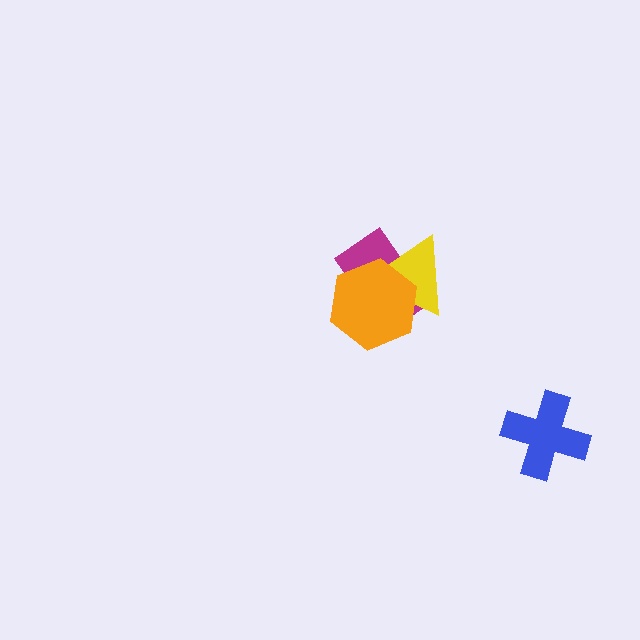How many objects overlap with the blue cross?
0 objects overlap with the blue cross.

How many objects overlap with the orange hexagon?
2 objects overlap with the orange hexagon.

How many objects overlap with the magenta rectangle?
2 objects overlap with the magenta rectangle.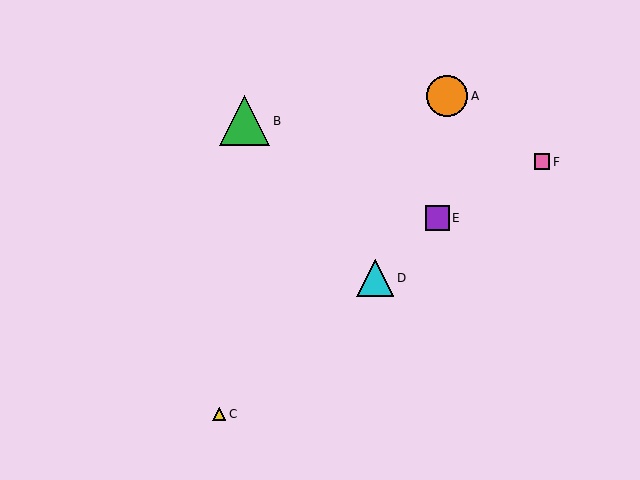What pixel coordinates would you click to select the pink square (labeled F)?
Click at (542, 162) to select the pink square F.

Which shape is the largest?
The green triangle (labeled B) is the largest.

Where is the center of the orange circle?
The center of the orange circle is at (447, 96).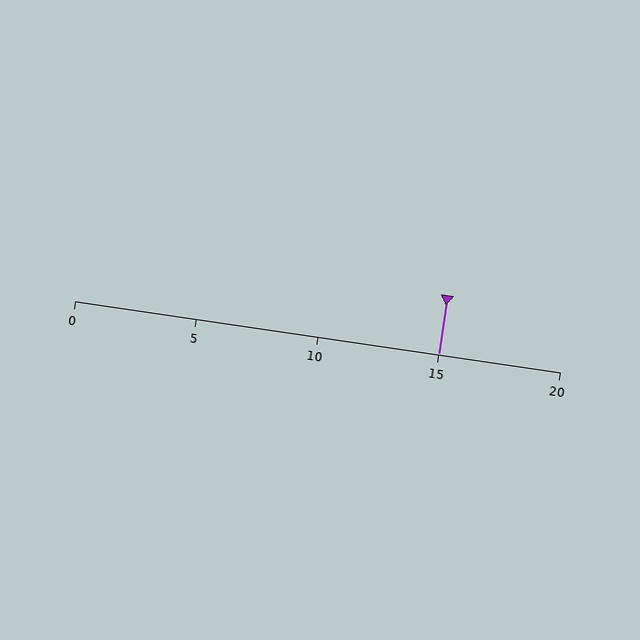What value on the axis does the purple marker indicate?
The marker indicates approximately 15.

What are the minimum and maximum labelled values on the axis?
The axis runs from 0 to 20.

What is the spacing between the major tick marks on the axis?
The major ticks are spaced 5 apart.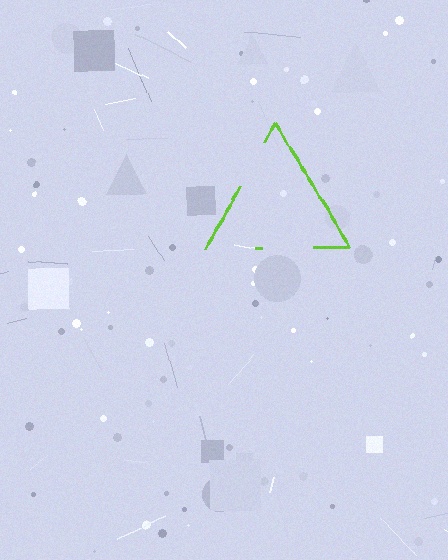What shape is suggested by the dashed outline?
The dashed outline suggests a triangle.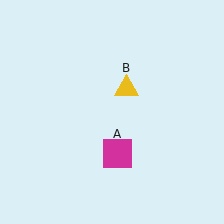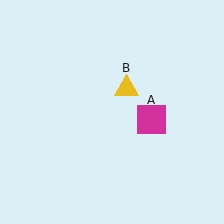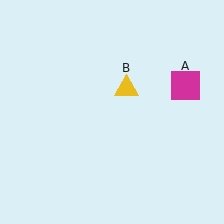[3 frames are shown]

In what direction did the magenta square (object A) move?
The magenta square (object A) moved up and to the right.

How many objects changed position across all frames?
1 object changed position: magenta square (object A).